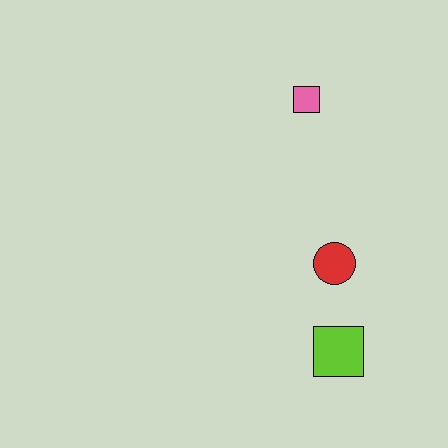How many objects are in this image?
There are 3 objects.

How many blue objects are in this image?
There are no blue objects.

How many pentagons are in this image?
There are no pentagons.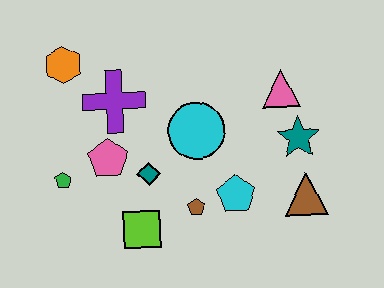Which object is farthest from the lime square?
The pink triangle is farthest from the lime square.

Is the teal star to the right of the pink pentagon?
Yes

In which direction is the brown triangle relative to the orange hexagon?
The brown triangle is to the right of the orange hexagon.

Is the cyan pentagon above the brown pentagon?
Yes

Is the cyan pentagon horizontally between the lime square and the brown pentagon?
No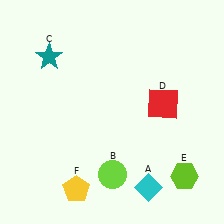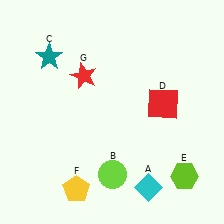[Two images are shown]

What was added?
A red star (G) was added in Image 2.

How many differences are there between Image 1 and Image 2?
There is 1 difference between the two images.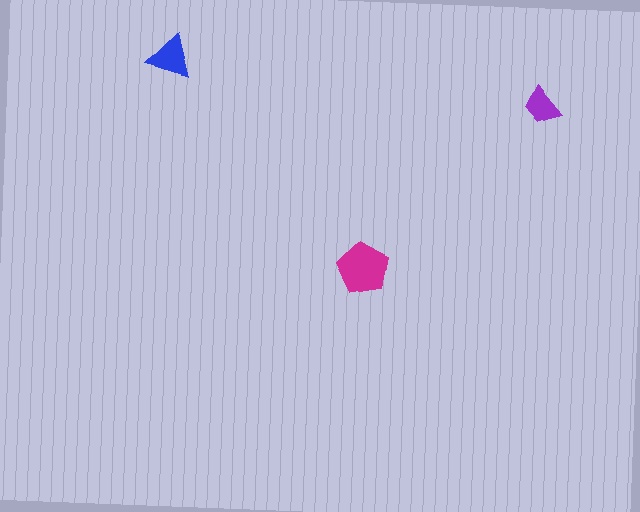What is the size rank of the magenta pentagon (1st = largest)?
1st.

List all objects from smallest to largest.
The purple trapezoid, the blue triangle, the magenta pentagon.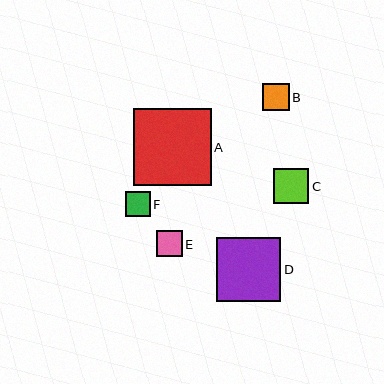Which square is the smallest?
Square F is the smallest with a size of approximately 25 pixels.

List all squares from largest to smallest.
From largest to smallest: A, D, C, B, E, F.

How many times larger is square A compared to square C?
Square A is approximately 2.2 times the size of square C.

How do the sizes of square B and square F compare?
Square B and square F are approximately the same size.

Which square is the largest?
Square A is the largest with a size of approximately 77 pixels.